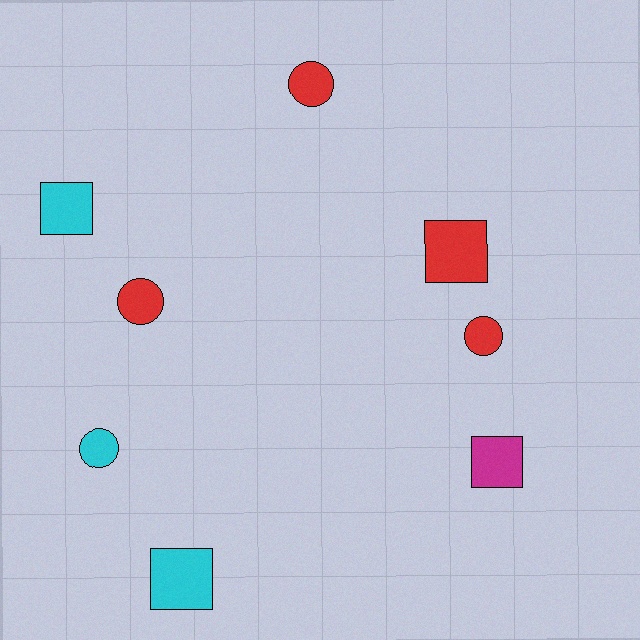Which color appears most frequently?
Red, with 4 objects.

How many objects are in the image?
There are 8 objects.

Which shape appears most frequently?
Square, with 4 objects.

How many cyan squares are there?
There are 2 cyan squares.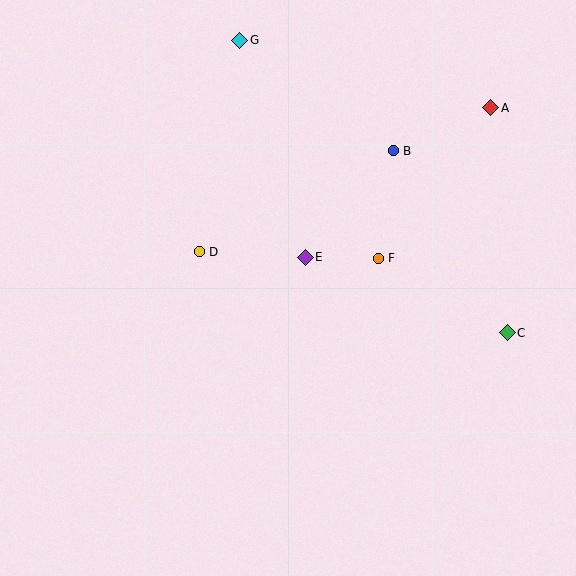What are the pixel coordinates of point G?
Point G is at (240, 40).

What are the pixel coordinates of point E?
Point E is at (305, 257).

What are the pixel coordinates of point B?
Point B is at (393, 151).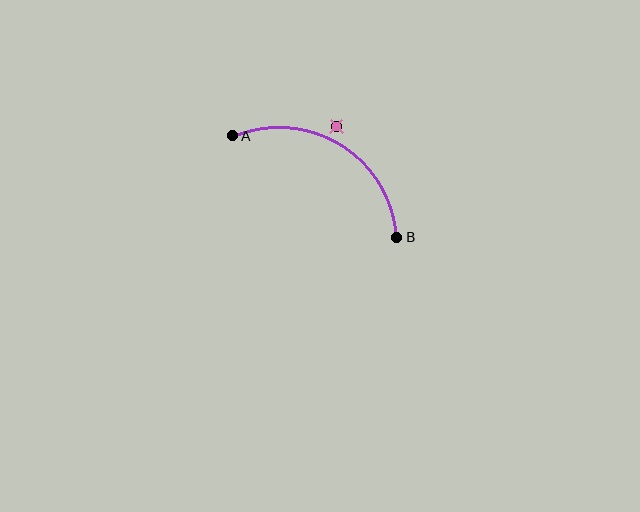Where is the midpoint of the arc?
The arc midpoint is the point on the curve farthest from the straight line joining A and B. It sits above that line.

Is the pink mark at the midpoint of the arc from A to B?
No — the pink mark does not lie on the arc at all. It sits slightly outside the curve.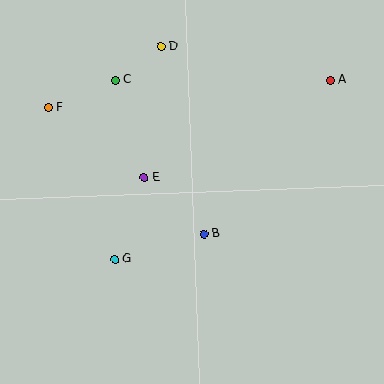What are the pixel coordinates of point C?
Point C is at (115, 80).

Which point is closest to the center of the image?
Point B at (204, 234) is closest to the center.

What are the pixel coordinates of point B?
Point B is at (204, 234).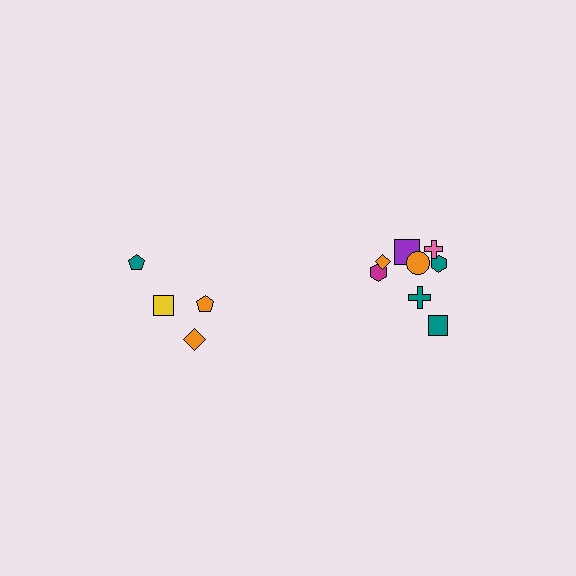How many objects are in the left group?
There are 4 objects.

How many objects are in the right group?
There are 8 objects.